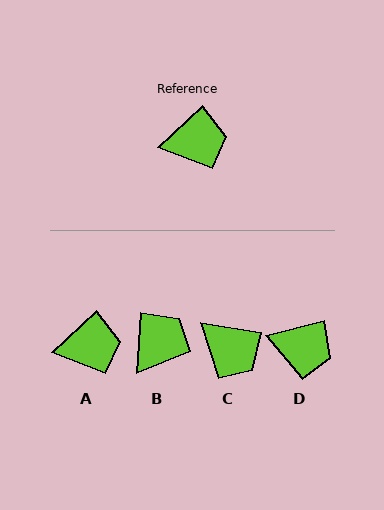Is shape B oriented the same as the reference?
No, it is off by about 43 degrees.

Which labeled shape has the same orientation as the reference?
A.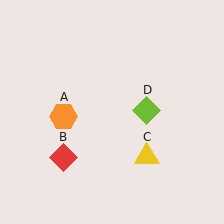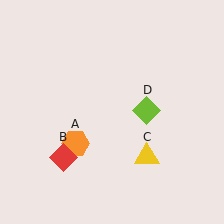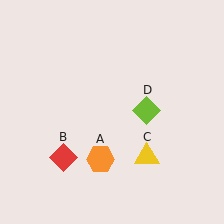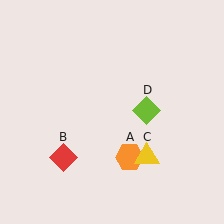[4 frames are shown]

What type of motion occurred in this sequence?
The orange hexagon (object A) rotated counterclockwise around the center of the scene.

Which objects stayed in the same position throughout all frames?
Red diamond (object B) and yellow triangle (object C) and lime diamond (object D) remained stationary.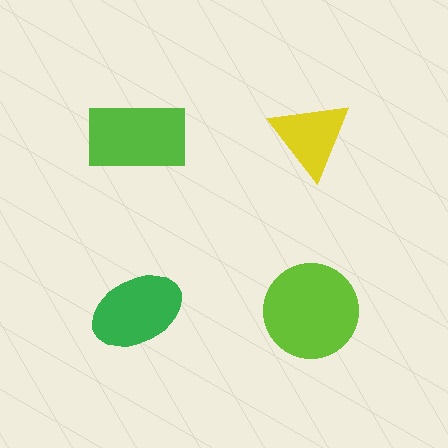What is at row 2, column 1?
A green ellipse.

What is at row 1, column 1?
A lime rectangle.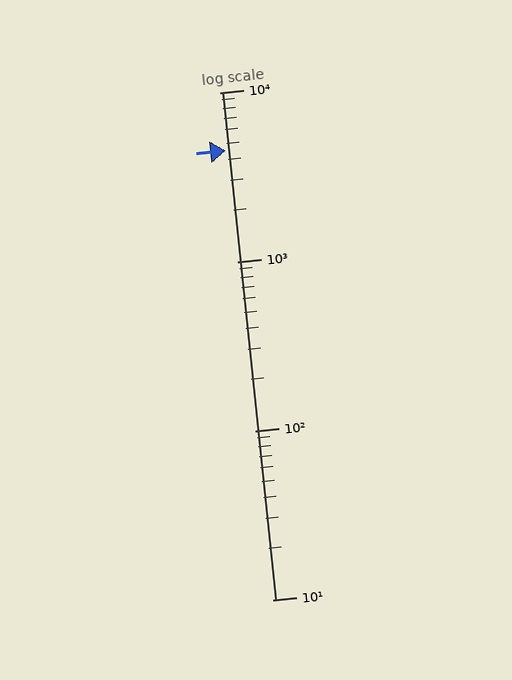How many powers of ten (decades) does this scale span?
The scale spans 3 decades, from 10 to 10000.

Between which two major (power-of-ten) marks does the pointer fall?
The pointer is between 1000 and 10000.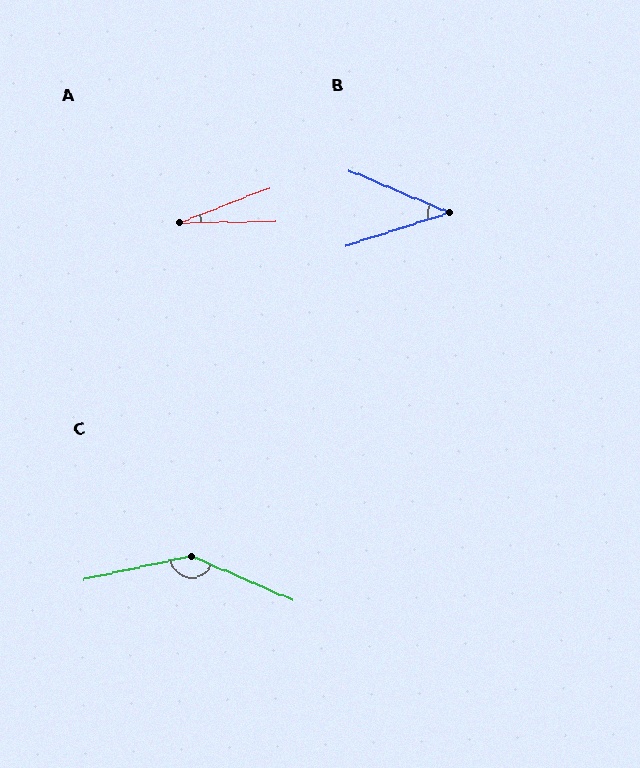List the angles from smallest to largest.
A (20°), B (41°), C (144°).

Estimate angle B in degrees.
Approximately 41 degrees.